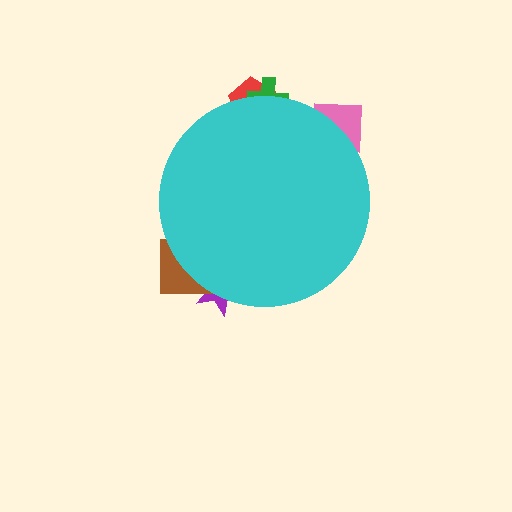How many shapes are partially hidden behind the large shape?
5 shapes are partially hidden.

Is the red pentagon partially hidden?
Yes, the red pentagon is partially hidden behind the cyan circle.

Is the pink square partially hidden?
Yes, the pink square is partially hidden behind the cyan circle.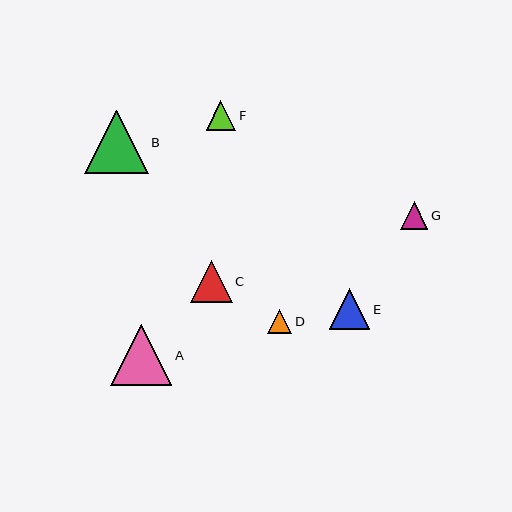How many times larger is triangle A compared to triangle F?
Triangle A is approximately 2.1 times the size of triangle F.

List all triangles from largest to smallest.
From largest to smallest: B, A, C, E, F, G, D.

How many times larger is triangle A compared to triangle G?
Triangle A is approximately 2.2 times the size of triangle G.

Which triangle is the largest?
Triangle B is the largest with a size of approximately 64 pixels.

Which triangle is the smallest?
Triangle D is the smallest with a size of approximately 24 pixels.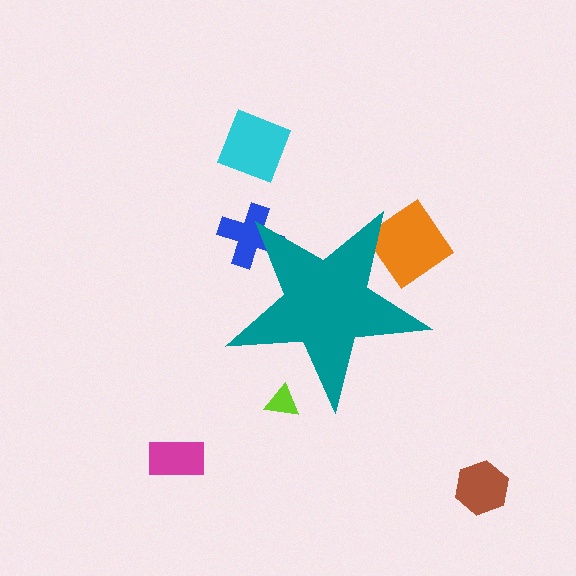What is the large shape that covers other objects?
A teal star.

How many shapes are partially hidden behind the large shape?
3 shapes are partially hidden.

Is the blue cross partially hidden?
Yes, the blue cross is partially hidden behind the teal star.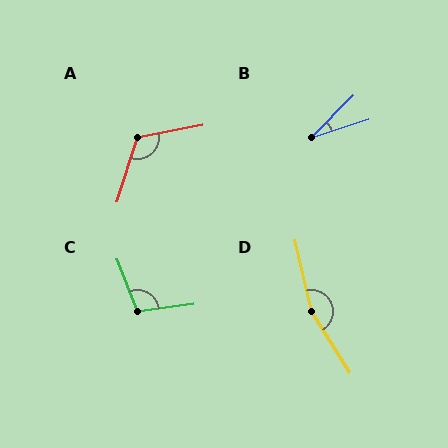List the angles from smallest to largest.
B (28°), C (104°), A (118°), D (161°).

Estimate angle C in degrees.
Approximately 104 degrees.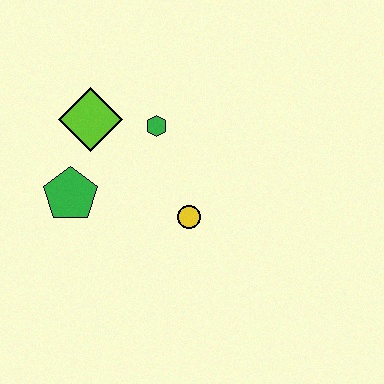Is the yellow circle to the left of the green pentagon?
No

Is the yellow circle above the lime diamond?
No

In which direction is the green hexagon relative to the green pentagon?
The green hexagon is to the right of the green pentagon.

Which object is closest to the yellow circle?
The green hexagon is closest to the yellow circle.